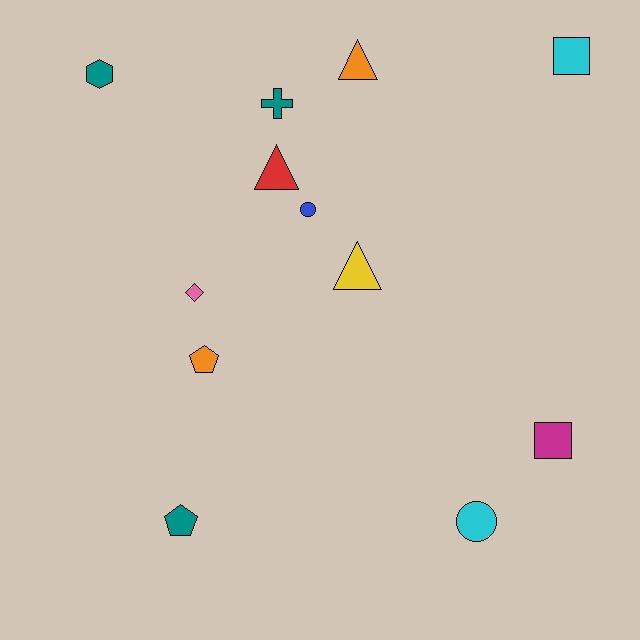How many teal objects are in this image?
There are 3 teal objects.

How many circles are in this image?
There are 2 circles.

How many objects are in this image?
There are 12 objects.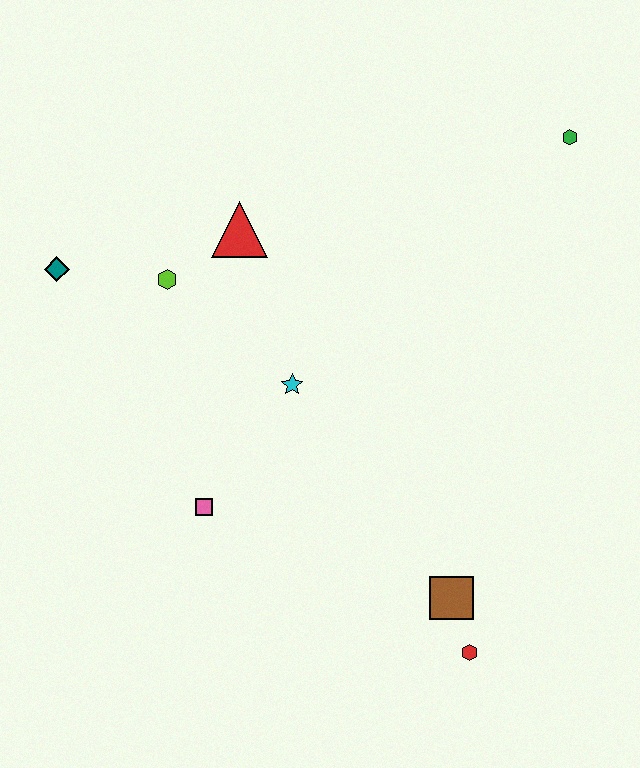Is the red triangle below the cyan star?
No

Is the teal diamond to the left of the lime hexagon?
Yes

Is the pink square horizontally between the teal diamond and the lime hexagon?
No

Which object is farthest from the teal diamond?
The red hexagon is farthest from the teal diamond.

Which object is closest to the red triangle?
The lime hexagon is closest to the red triangle.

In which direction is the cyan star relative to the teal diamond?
The cyan star is to the right of the teal diamond.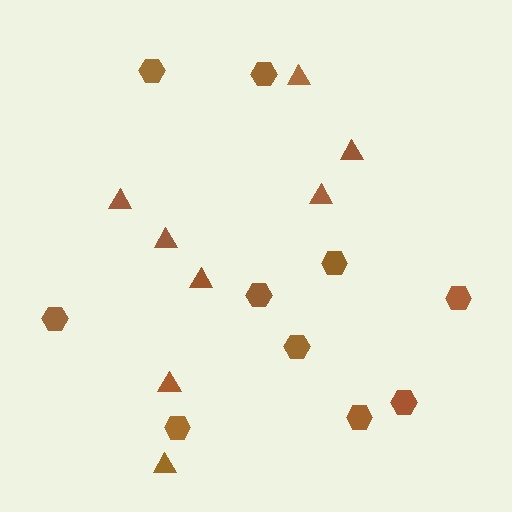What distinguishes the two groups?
There are 2 groups: one group of triangles (8) and one group of hexagons (10).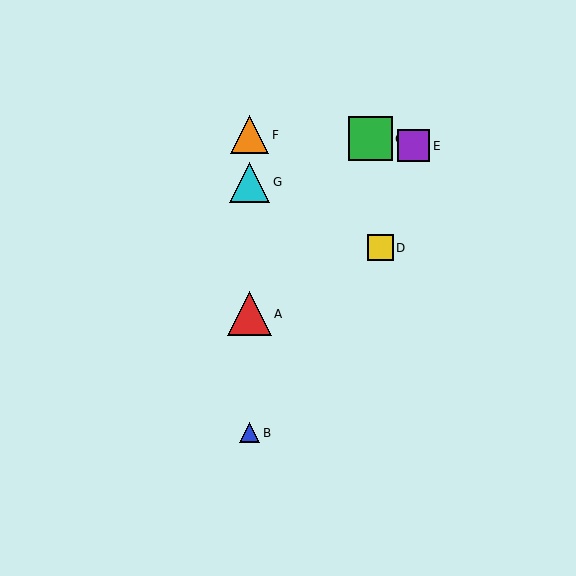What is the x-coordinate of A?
Object A is at x≈250.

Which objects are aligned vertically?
Objects A, B, F, G are aligned vertically.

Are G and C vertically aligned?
No, G is at x≈250 and C is at x≈370.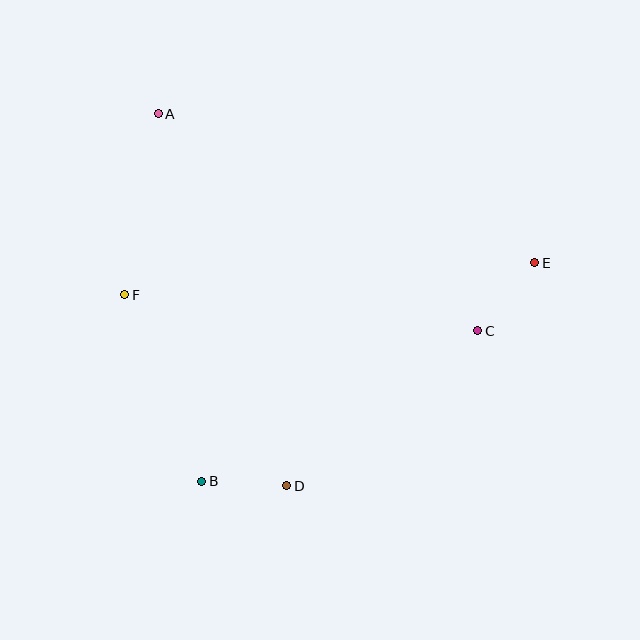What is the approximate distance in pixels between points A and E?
The distance between A and E is approximately 405 pixels.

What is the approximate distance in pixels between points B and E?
The distance between B and E is approximately 398 pixels.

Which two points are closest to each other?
Points B and D are closest to each other.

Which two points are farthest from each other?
Points E and F are farthest from each other.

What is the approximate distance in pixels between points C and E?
The distance between C and E is approximately 88 pixels.